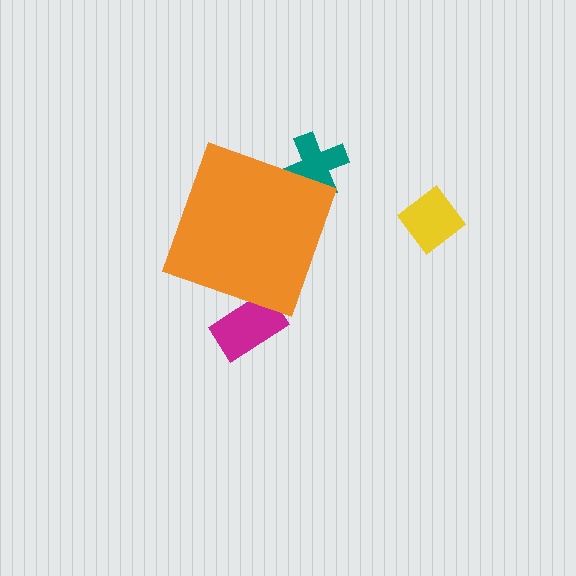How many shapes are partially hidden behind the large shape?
2 shapes are partially hidden.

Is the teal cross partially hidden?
Yes, the teal cross is partially hidden behind the orange diamond.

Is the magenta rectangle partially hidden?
Yes, the magenta rectangle is partially hidden behind the orange diamond.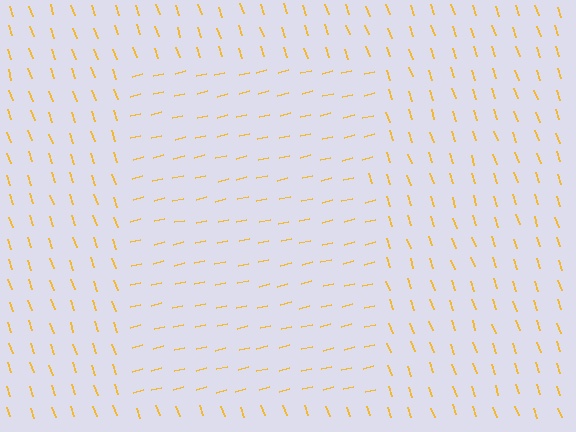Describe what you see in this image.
The image is filled with small yellow line segments. A rectangle region in the image has lines oriented differently from the surrounding lines, creating a visible texture boundary.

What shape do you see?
I see a rectangle.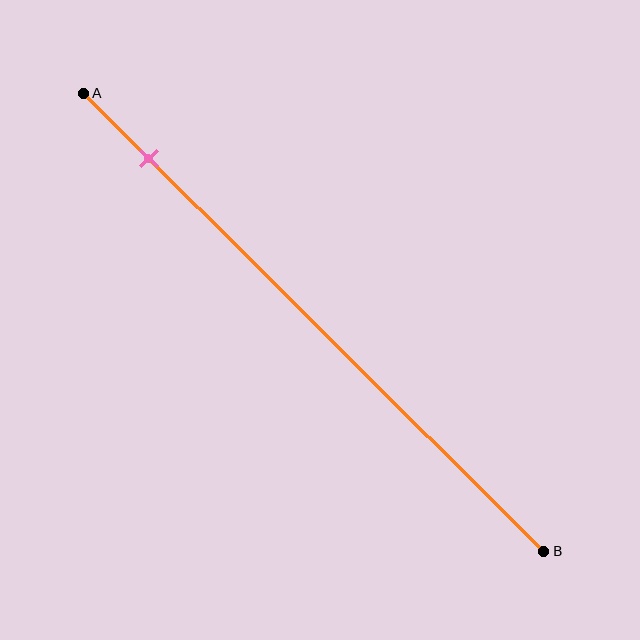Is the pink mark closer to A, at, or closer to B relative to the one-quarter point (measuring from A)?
The pink mark is closer to point A than the one-quarter point of segment AB.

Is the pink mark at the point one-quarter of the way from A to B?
No, the mark is at about 15% from A, not at the 25% one-quarter point.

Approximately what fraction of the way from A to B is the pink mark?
The pink mark is approximately 15% of the way from A to B.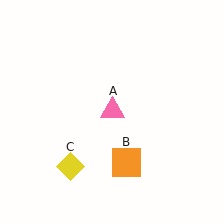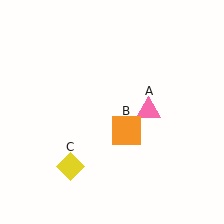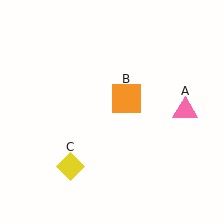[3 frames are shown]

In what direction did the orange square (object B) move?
The orange square (object B) moved up.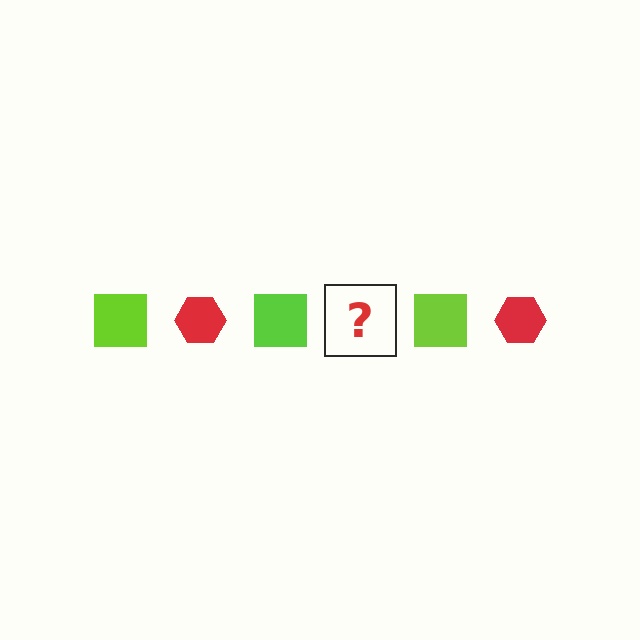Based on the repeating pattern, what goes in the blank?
The blank should be a red hexagon.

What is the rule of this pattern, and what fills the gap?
The rule is that the pattern alternates between lime square and red hexagon. The gap should be filled with a red hexagon.